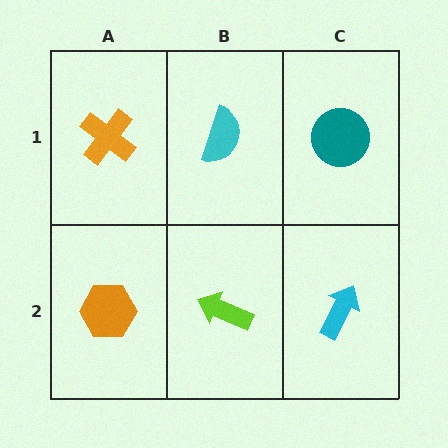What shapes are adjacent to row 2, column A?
An orange cross (row 1, column A), a lime arrow (row 2, column B).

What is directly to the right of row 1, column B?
A teal circle.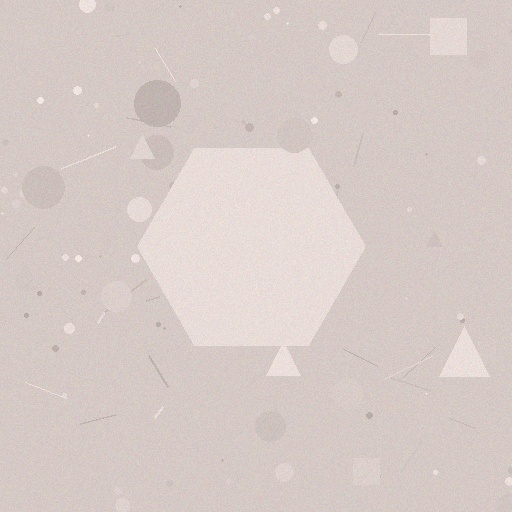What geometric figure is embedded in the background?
A hexagon is embedded in the background.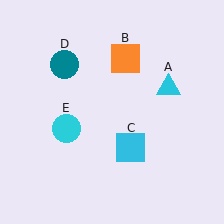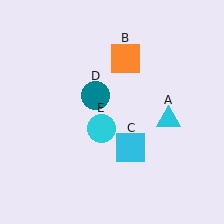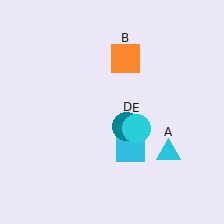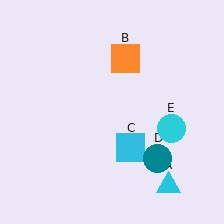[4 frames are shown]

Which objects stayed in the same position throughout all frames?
Orange square (object B) and cyan square (object C) remained stationary.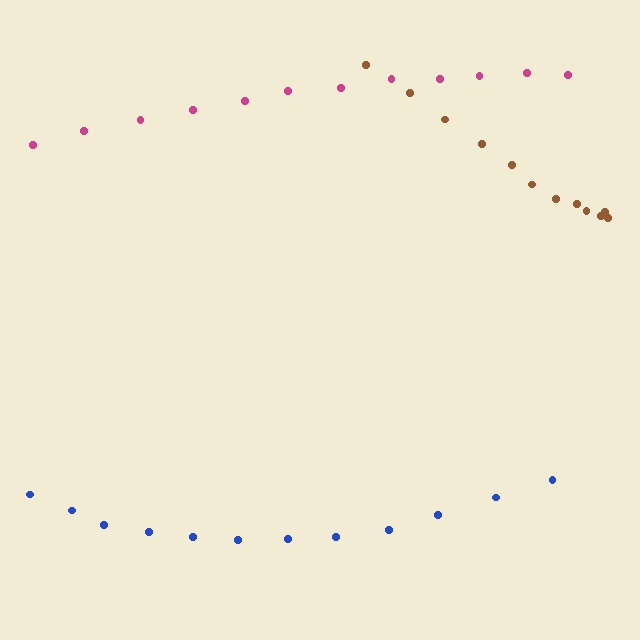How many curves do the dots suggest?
There are 3 distinct paths.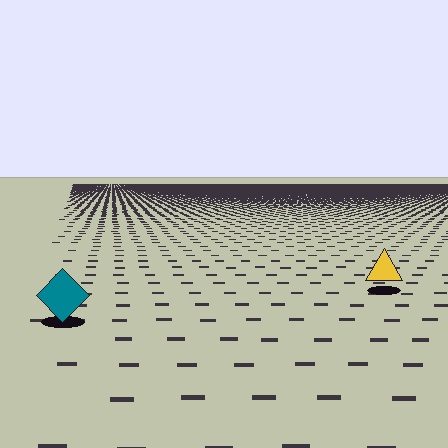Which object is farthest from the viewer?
The yellow triangle is farthest from the viewer. It appears smaller and the ground texture around it is denser.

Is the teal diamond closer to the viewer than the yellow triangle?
Yes. The teal diamond is closer — you can tell from the texture gradient: the ground texture is coarser near it.